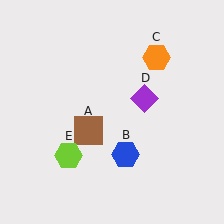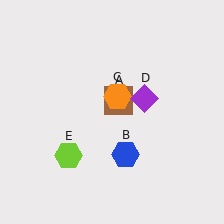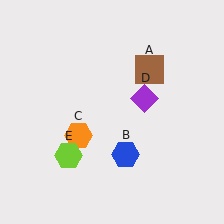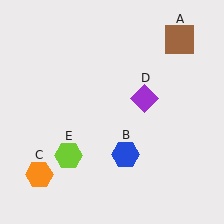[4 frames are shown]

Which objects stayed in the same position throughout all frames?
Blue hexagon (object B) and purple diamond (object D) and lime hexagon (object E) remained stationary.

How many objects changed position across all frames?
2 objects changed position: brown square (object A), orange hexagon (object C).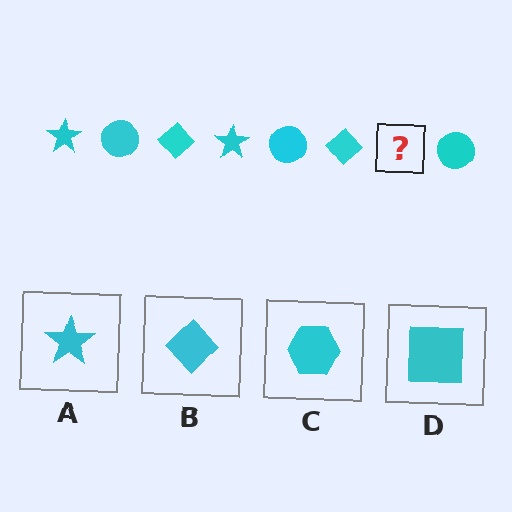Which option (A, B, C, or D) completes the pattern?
A.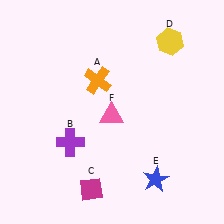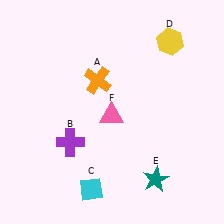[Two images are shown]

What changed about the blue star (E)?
In Image 1, E is blue. In Image 2, it changed to teal.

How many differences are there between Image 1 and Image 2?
There are 2 differences between the two images.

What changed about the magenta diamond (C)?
In Image 1, C is magenta. In Image 2, it changed to cyan.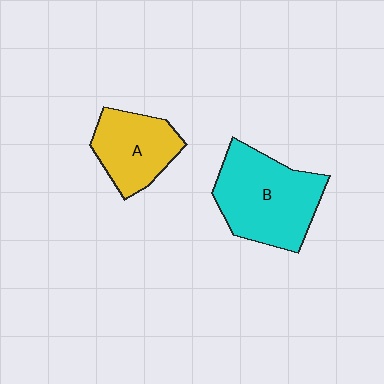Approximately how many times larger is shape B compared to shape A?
Approximately 1.5 times.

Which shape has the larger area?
Shape B (cyan).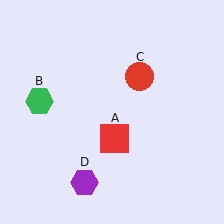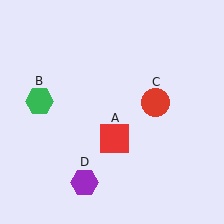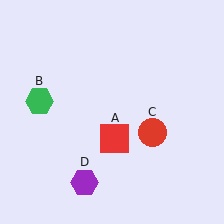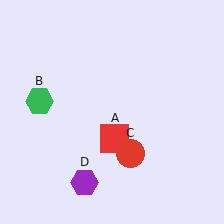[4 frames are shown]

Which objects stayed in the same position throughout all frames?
Red square (object A) and green hexagon (object B) and purple hexagon (object D) remained stationary.